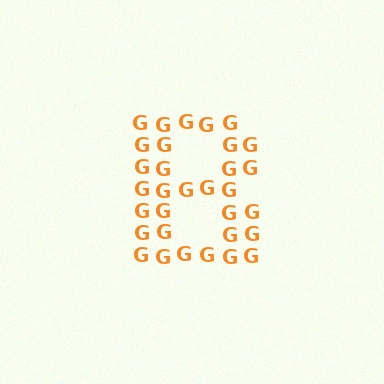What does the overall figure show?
The overall figure shows the letter B.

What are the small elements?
The small elements are letter G's.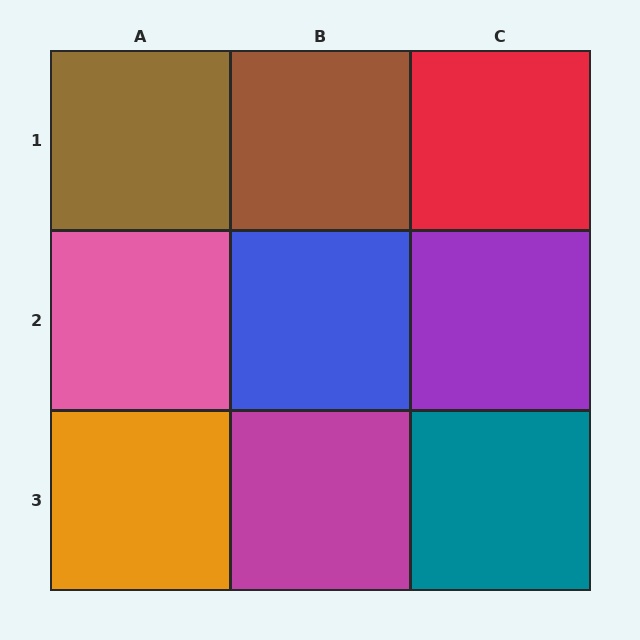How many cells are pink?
1 cell is pink.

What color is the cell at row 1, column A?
Brown.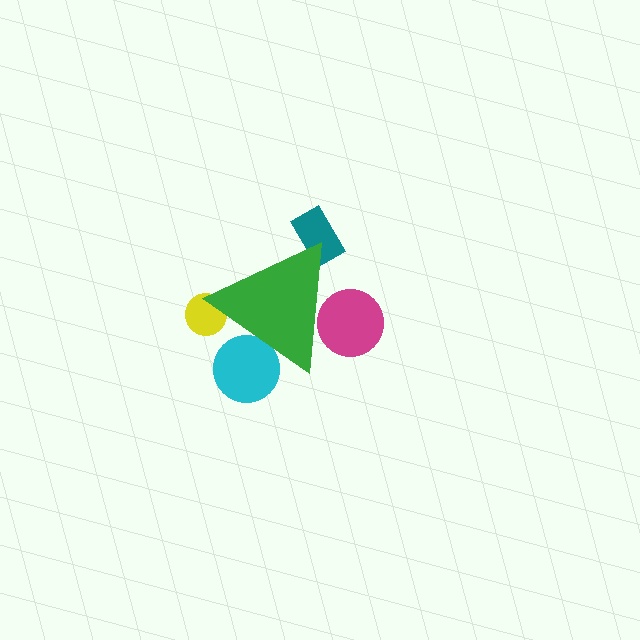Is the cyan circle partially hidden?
Yes, the cyan circle is partially hidden behind the green triangle.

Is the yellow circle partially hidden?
Yes, the yellow circle is partially hidden behind the green triangle.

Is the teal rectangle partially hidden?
Yes, the teal rectangle is partially hidden behind the green triangle.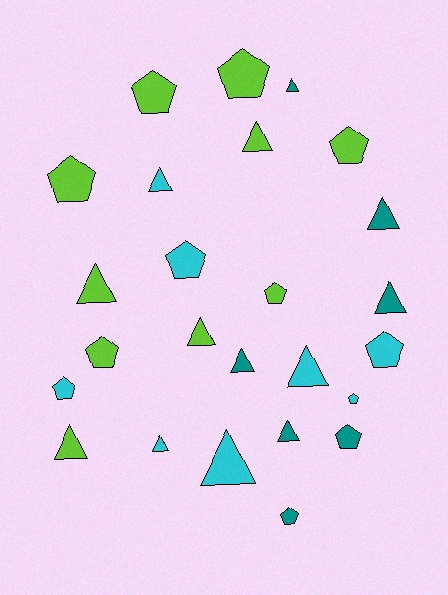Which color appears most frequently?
Lime, with 10 objects.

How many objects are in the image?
There are 25 objects.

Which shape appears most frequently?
Triangle, with 13 objects.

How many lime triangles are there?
There are 4 lime triangles.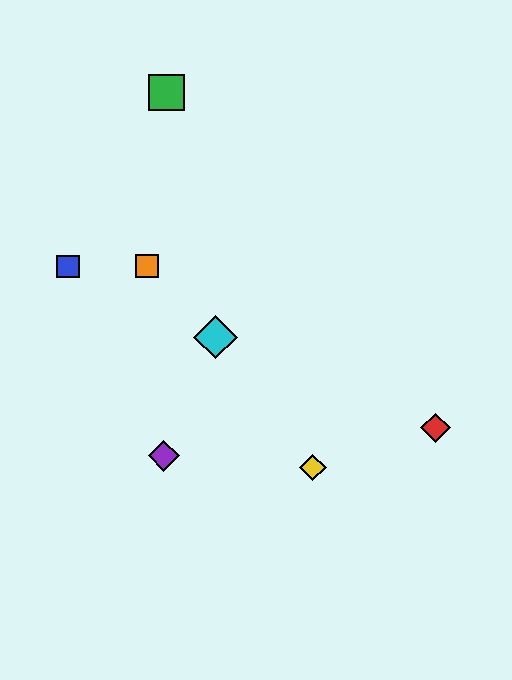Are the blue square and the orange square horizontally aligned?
Yes, both are at y≈266.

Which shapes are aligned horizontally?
The blue square, the orange square are aligned horizontally.